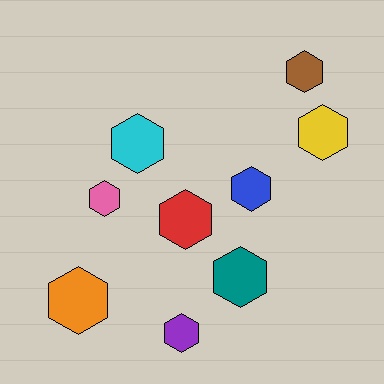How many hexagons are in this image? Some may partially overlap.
There are 9 hexagons.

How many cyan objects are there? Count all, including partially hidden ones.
There is 1 cyan object.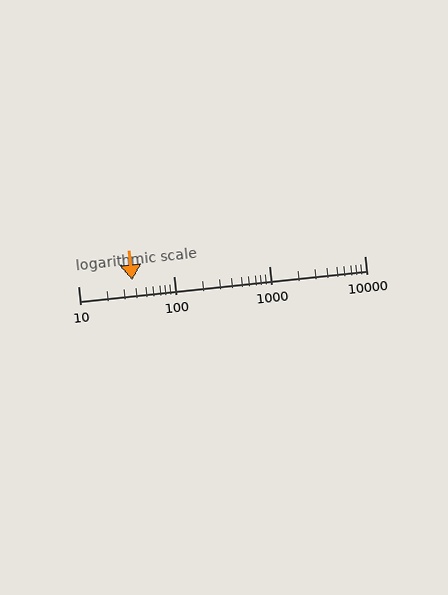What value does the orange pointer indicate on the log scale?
The pointer indicates approximately 37.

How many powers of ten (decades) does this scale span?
The scale spans 3 decades, from 10 to 10000.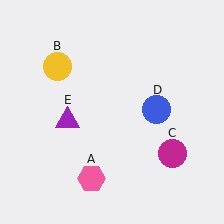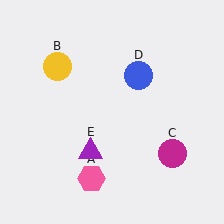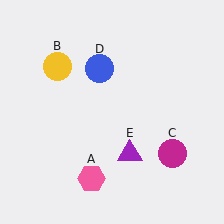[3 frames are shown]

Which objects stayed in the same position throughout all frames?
Pink hexagon (object A) and yellow circle (object B) and magenta circle (object C) remained stationary.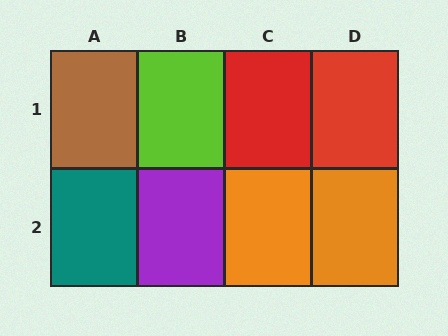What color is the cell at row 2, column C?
Orange.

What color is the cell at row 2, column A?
Teal.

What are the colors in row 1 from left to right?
Brown, lime, red, red.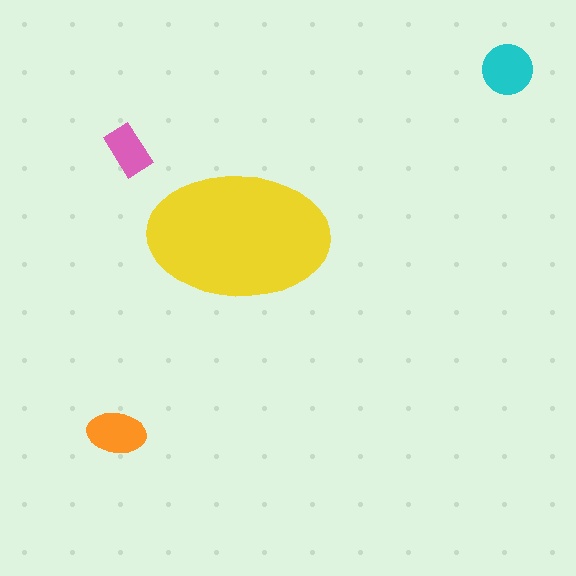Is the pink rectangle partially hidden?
No, the pink rectangle is fully visible.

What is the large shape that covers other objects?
A yellow ellipse.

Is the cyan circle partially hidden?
No, the cyan circle is fully visible.